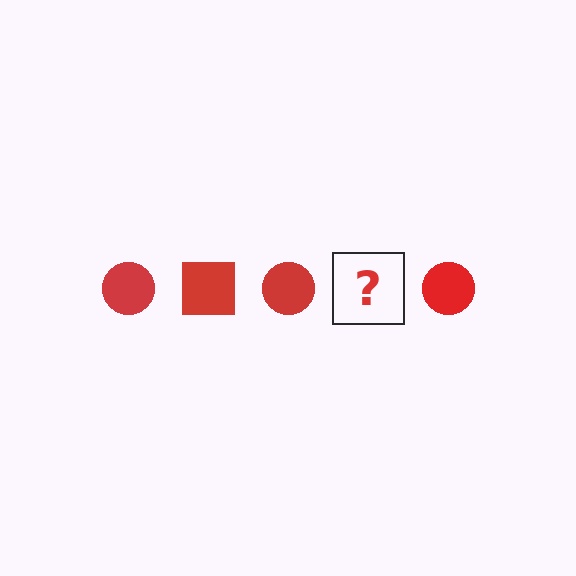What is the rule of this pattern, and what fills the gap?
The rule is that the pattern cycles through circle, square shapes in red. The gap should be filled with a red square.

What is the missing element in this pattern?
The missing element is a red square.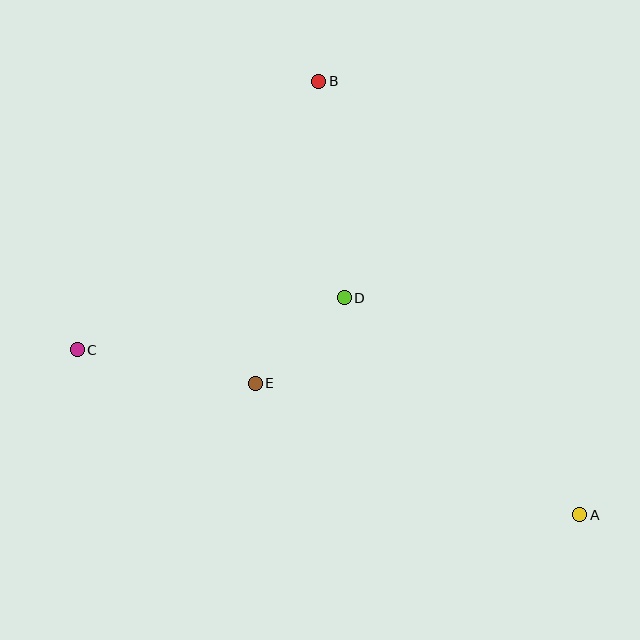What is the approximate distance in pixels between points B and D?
The distance between B and D is approximately 218 pixels.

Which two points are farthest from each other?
Points A and C are farthest from each other.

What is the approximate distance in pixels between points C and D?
The distance between C and D is approximately 272 pixels.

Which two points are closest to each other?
Points D and E are closest to each other.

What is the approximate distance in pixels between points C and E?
The distance between C and E is approximately 181 pixels.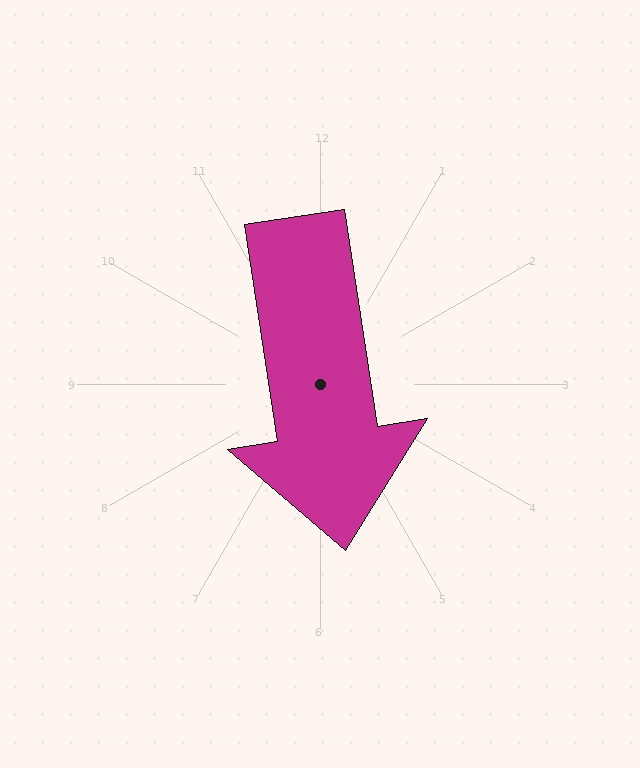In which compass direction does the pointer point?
South.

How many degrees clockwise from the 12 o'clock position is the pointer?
Approximately 171 degrees.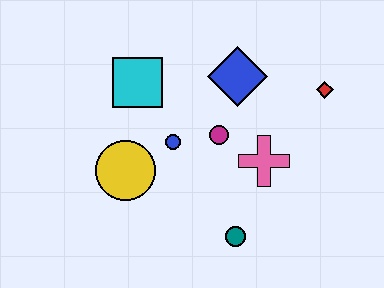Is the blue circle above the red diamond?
No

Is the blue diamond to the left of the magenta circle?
No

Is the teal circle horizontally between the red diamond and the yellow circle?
Yes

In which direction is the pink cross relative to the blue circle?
The pink cross is to the right of the blue circle.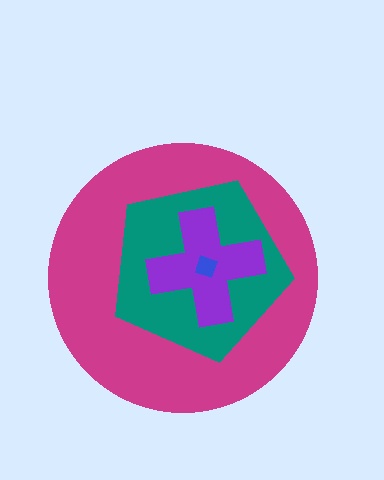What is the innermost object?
The blue diamond.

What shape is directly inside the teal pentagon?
The purple cross.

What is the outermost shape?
The magenta circle.